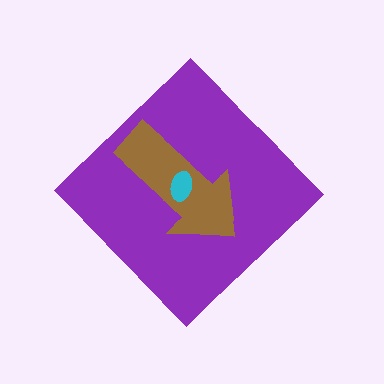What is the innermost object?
The cyan ellipse.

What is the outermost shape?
The purple diamond.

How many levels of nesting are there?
3.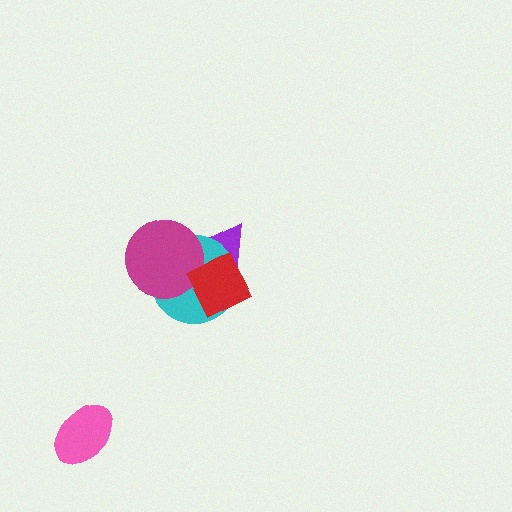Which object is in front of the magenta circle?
The red diamond is in front of the magenta circle.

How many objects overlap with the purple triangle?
3 objects overlap with the purple triangle.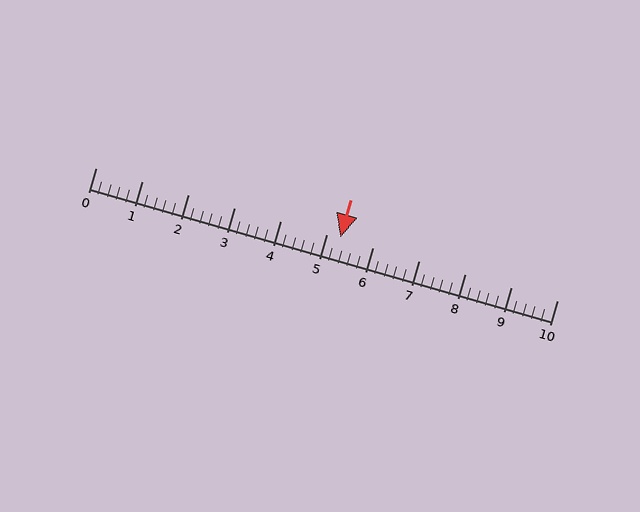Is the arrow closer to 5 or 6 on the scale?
The arrow is closer to 5.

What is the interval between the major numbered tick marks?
The major tick marks are spaced 1 units apart.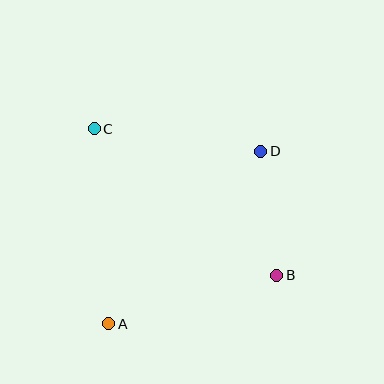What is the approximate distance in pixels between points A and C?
The distance between A and C is approximately 196 pixels.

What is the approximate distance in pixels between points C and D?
The distance between C and D is approximately 168 pixels.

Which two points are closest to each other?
Points B and D are closest to each other.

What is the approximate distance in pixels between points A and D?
The distance between A and D is approximately 230 pixels.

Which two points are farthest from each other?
Points B and C are farthest from each other.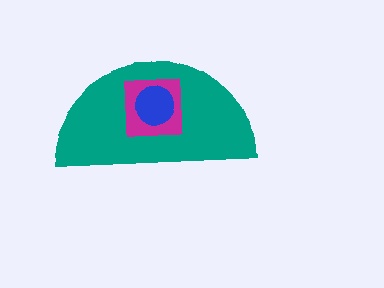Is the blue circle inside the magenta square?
Yes.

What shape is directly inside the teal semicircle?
The magenta square.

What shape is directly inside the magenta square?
The blue circle.